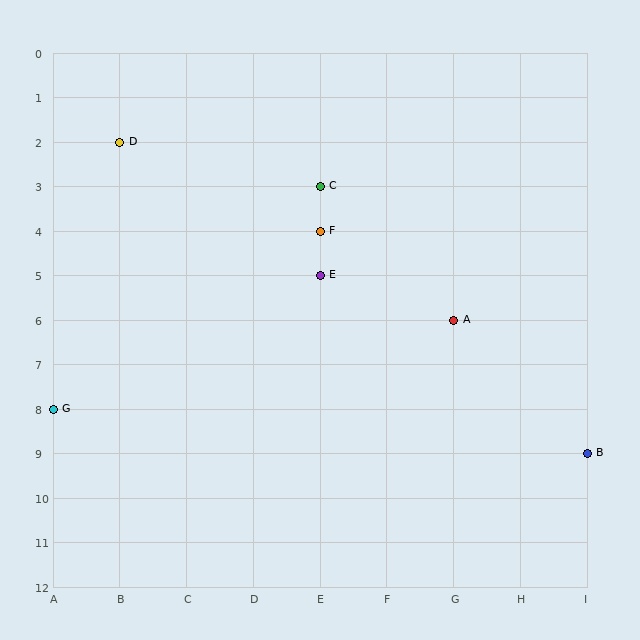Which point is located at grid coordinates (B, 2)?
Point D is at (B, 2).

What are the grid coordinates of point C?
Point C is at grid coordinates (E, 3).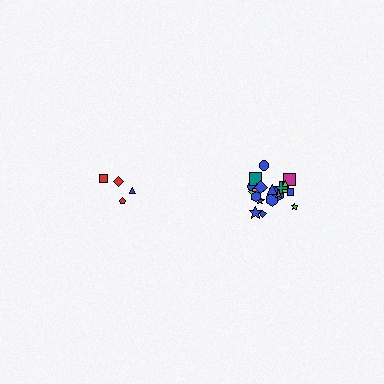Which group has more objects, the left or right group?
The right group.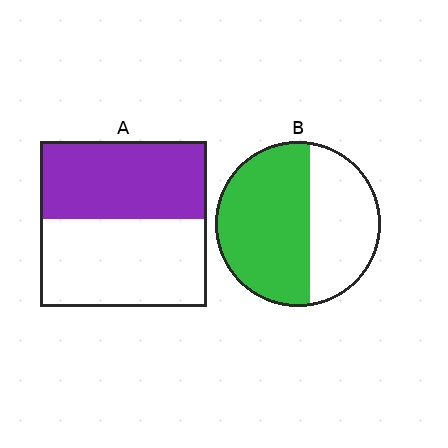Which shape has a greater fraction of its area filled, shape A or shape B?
Shape B.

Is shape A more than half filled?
Roughly half.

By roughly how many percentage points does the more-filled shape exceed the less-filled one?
By roughly 10 percentage points (B over A).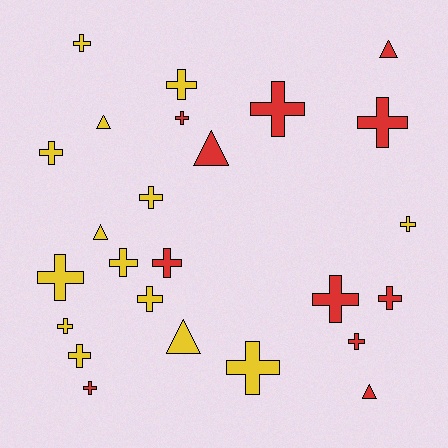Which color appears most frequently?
Yellow, with 14 objects.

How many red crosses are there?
There are 8 red crosses.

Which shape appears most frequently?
Cross, with 19 objects.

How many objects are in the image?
There are 25 objects.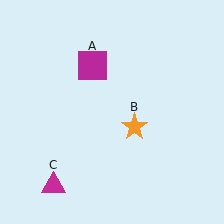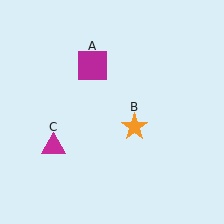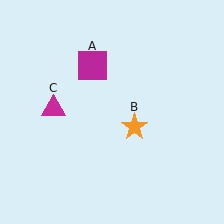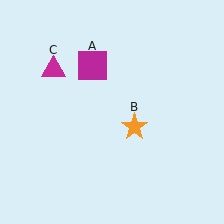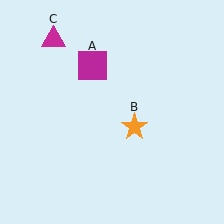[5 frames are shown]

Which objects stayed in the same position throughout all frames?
Magenta square (object A) and orange star (object B) remained stationary.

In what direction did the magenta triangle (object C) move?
The magenta triangle (object C) moved up.